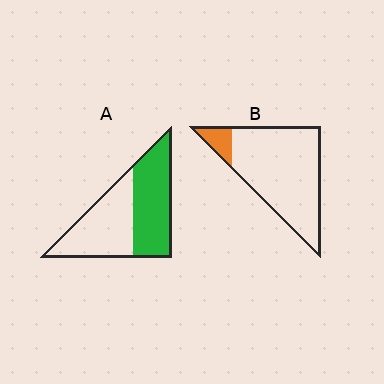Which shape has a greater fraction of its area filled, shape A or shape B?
Shape A.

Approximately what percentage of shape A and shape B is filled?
A is approximately 50% and B is approximately 10%.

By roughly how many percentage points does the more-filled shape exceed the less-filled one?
By roughly 40 percentage points (A over B).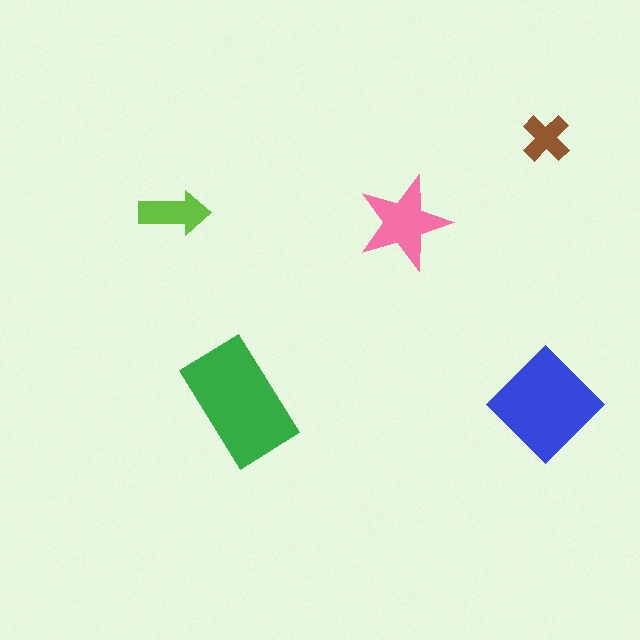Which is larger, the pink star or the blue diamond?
The blue diamond.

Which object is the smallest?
The brown cross.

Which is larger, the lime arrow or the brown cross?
The lime arrow.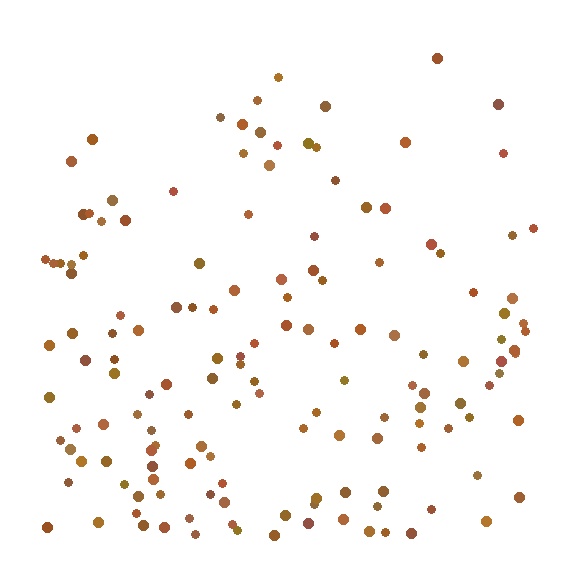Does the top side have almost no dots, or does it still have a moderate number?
Still a moderate number, just noticeably fewer than the bottom.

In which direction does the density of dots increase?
From top to bottom, with the bottom side densest.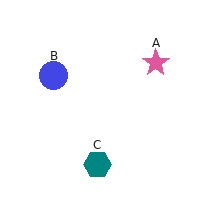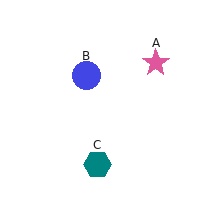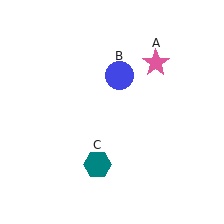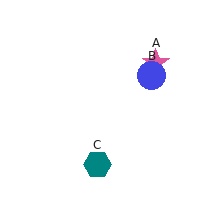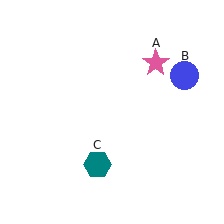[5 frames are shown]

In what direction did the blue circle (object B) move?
The blue circle (object B) moved right.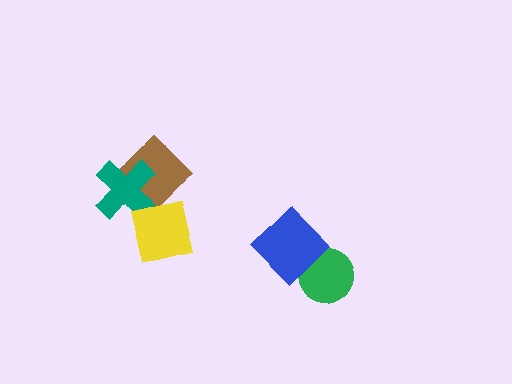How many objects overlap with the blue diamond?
1 object overlaps with the blue diamond.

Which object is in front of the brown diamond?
The teal cross is in front of the brown diamond.